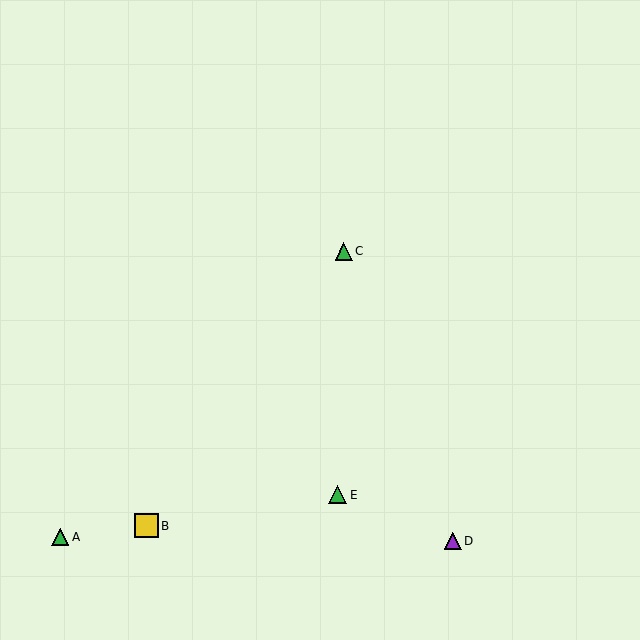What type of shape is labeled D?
Shape D is a purple triangle.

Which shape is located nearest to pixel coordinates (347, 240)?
The green triangle (labeled C) at (344, 251) is nearest to that location.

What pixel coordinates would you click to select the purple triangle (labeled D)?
Click at (453, 541) to select the purple triangle D.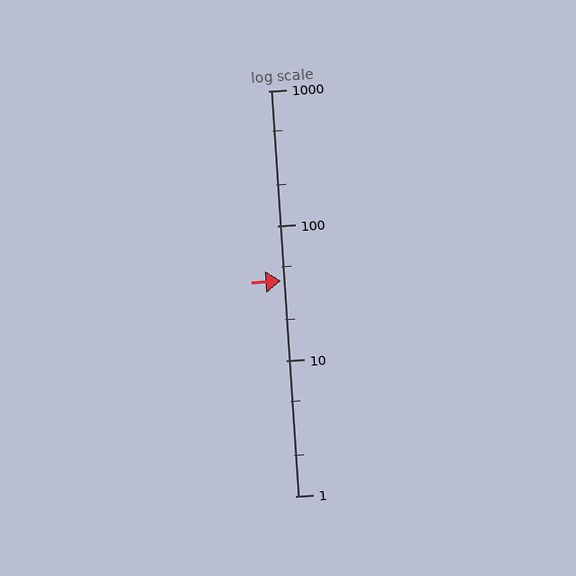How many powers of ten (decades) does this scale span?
The scale spans 3 decades, from 1 to 1000.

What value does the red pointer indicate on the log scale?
The pointer indicates approximately 39.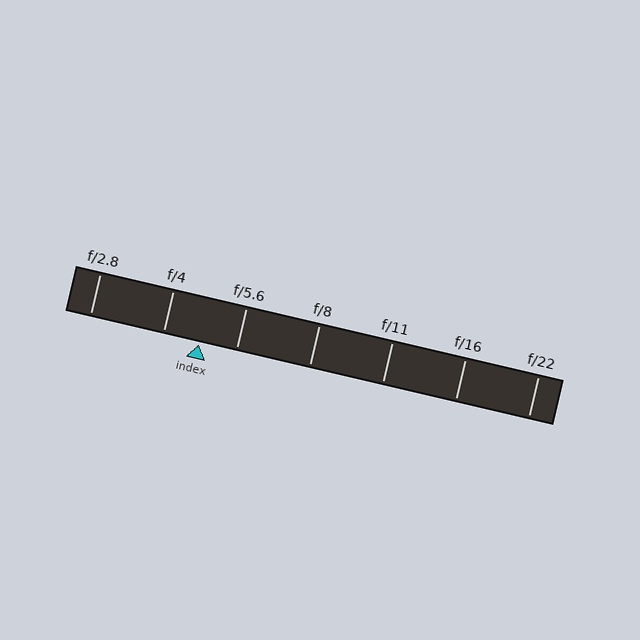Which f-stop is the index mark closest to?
The index mark is closest to f/5.6.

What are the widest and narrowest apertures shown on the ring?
The widest aperture shown is f/2.8 and the narrowest is f/22.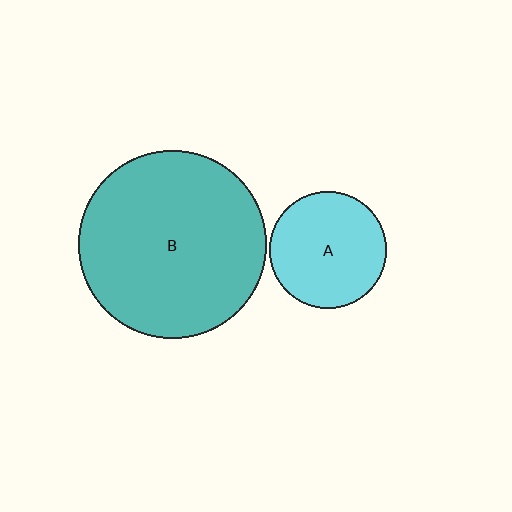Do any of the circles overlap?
No, none of the circles overlap.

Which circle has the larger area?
Circle B (teal).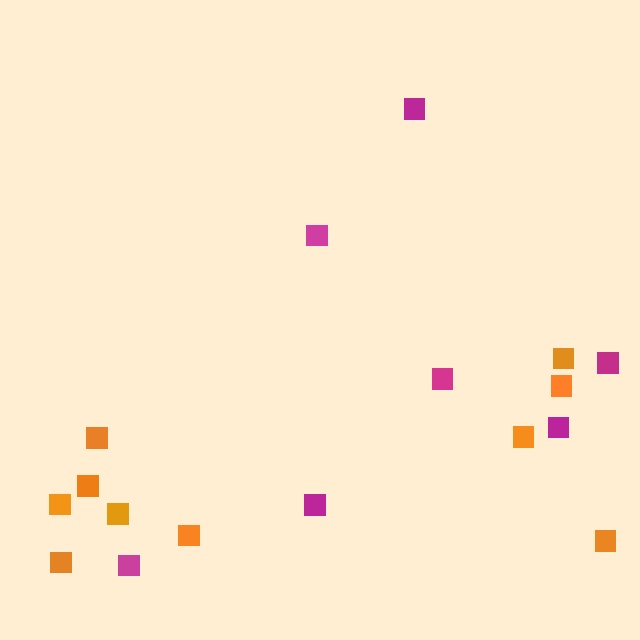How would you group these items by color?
There are 2 groups: one group of magenta squares (7) and one group of orange squares (10).